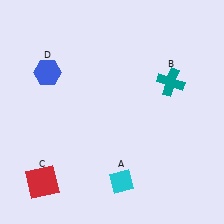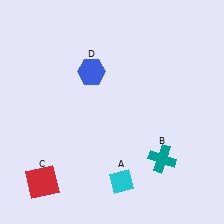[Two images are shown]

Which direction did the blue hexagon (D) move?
The blue hexagon (D) moved right.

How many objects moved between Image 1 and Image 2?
2 objects moved between the two images.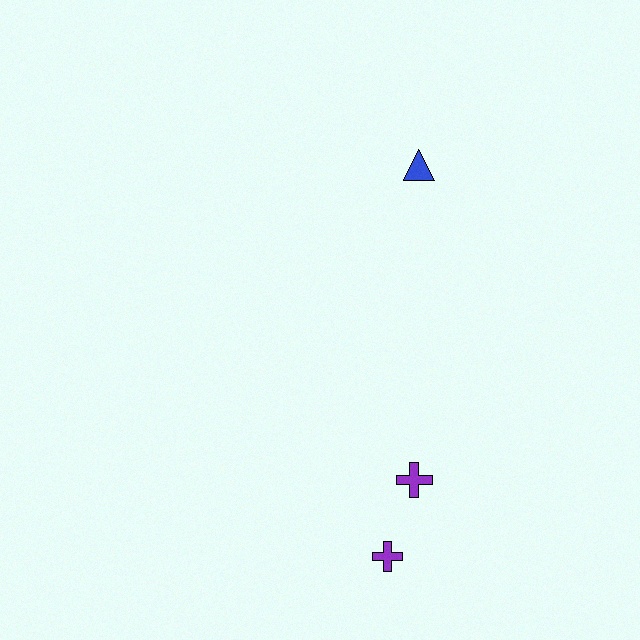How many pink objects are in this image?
There are no pink objects.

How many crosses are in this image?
There are 2 crosses.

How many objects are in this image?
There are 3 objects.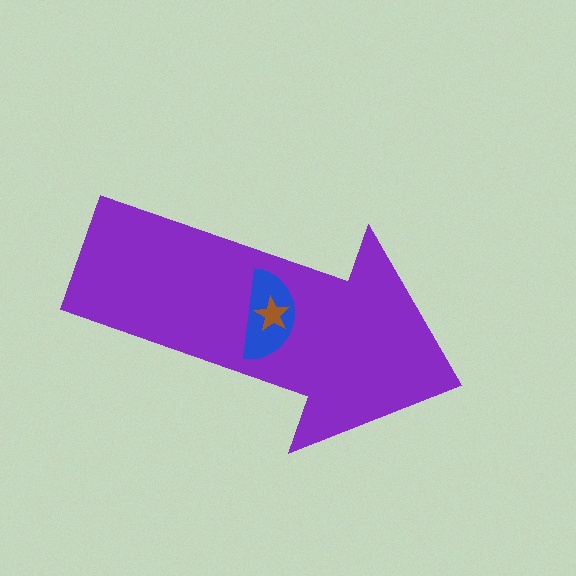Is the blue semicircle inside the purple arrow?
Yes.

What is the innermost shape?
The brown star.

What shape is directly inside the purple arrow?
The blue semicircle.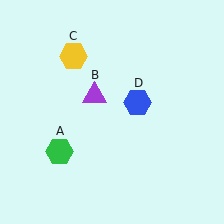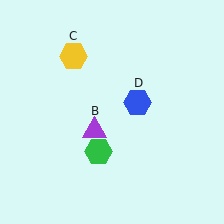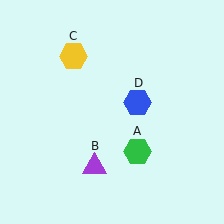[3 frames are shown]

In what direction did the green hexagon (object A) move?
The green hexagon (object A) moved right.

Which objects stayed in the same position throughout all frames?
Yellow hexagon (object C) and blue hexagon (object D) remained stationary.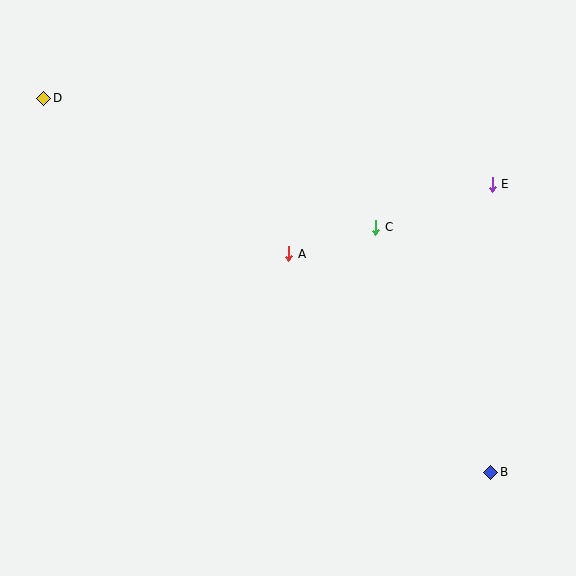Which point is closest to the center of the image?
Point A at (289, 254) is closest to the center.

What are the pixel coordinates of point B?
Point B is at (491, 472).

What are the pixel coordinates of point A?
Point A is at (289, 254).